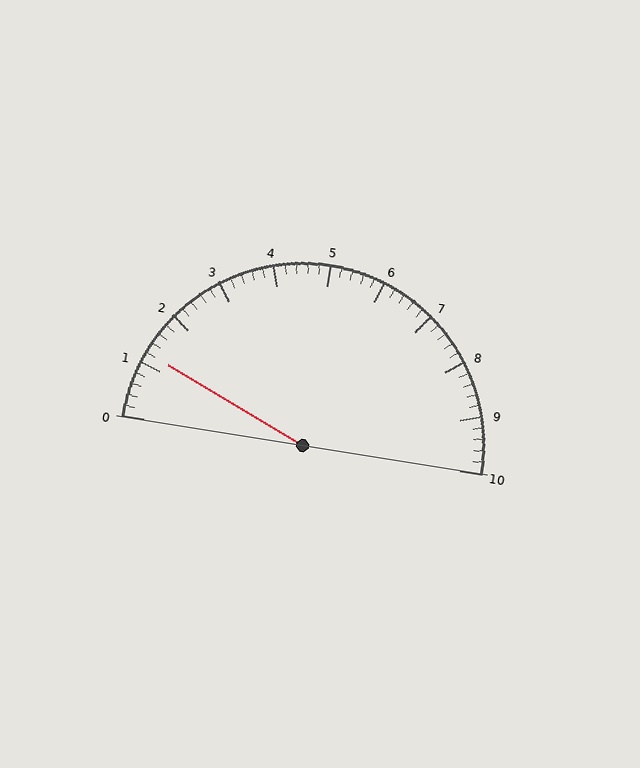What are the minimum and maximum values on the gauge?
The gauge ranges from 0 to 10.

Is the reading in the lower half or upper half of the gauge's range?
The reading is in the lower half of the range (0 to 10).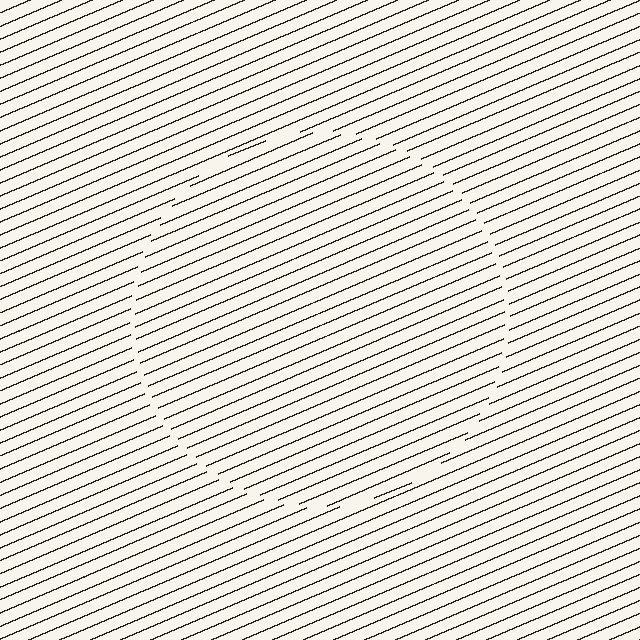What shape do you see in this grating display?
An illusory circle. The interior of the shape contains the same grating, shifted by half a period — the contour is defined by the phase discontinuity where line-ends from the inner and outer gratings abut.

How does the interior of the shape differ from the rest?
The interior of the shape contains the same grating, shifted by half a period — the contour is defined by the phase discontinuity where line-ends from the inner and outer gratings abut.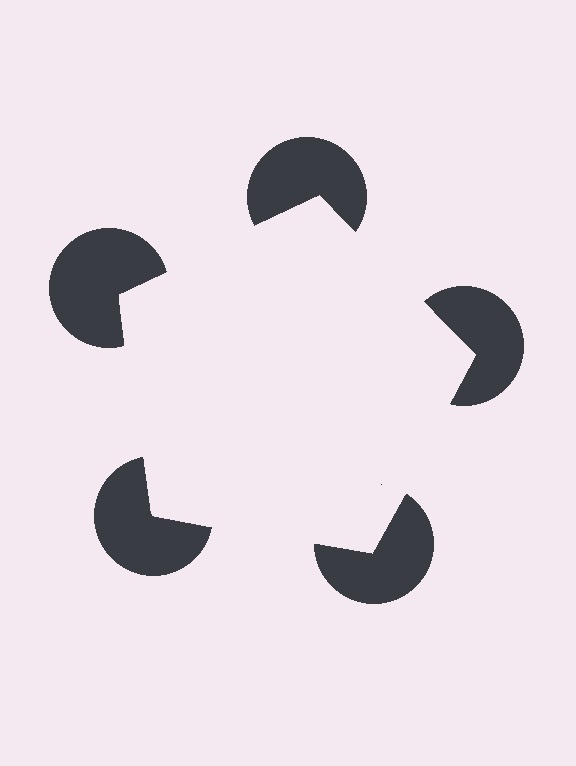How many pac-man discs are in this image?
There are 5 — one at each vertex of the illusory pentagon.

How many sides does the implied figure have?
5 sides.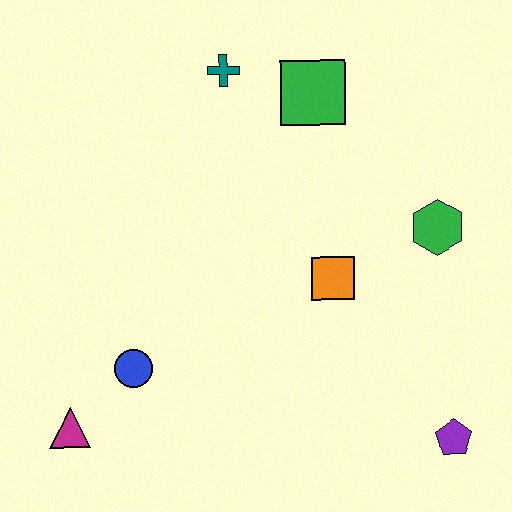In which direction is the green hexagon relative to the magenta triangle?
The green hexagon is to the right of the magenta triangle.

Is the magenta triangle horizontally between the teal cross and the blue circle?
No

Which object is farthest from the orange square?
The magenta triangle is farthest from the orange square.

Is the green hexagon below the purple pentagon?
No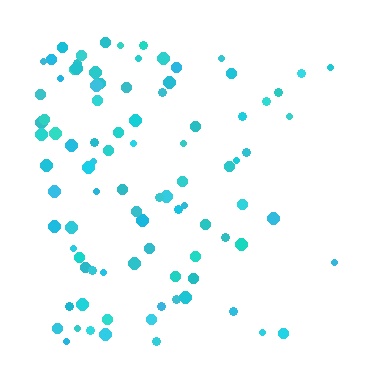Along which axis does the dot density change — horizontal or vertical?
Horizontal.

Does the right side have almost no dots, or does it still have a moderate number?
Still a moderate number, just noticeably fewer than the left.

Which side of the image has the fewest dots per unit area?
The right.